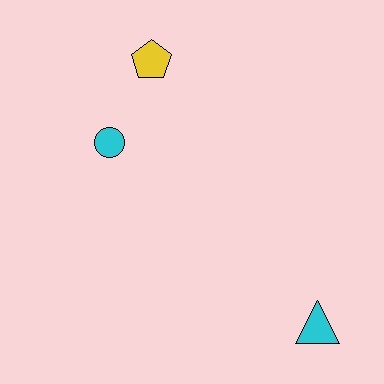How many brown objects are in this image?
There are no brown objects.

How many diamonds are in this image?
There are no diamonds.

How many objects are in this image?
There are 3 objects.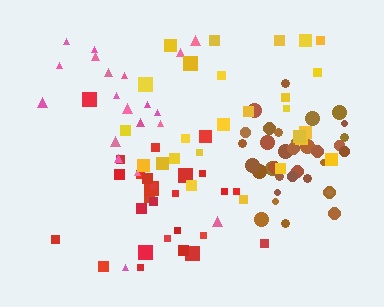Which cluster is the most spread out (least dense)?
Pink.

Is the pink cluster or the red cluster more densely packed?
Red.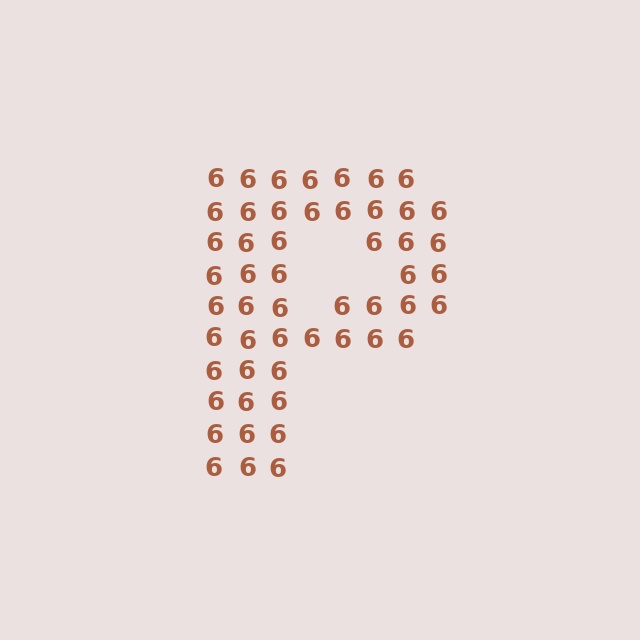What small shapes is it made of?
It is made of small digit 6's.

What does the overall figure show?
The overall figure shows the letter P.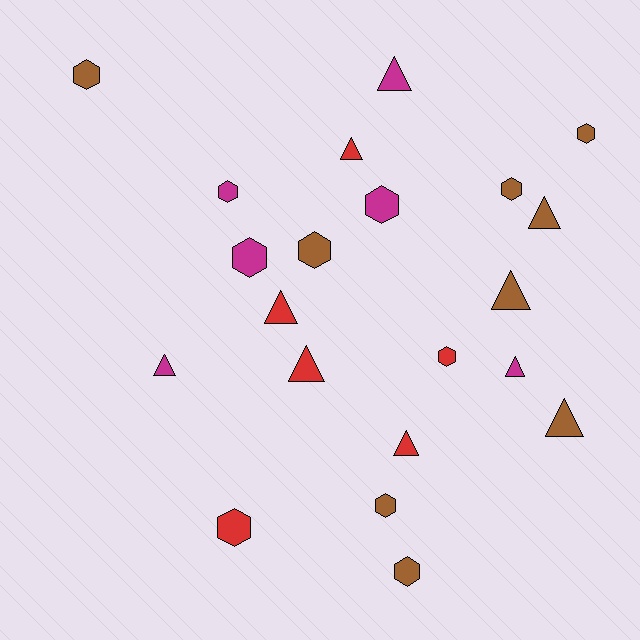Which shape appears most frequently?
Hexagon, with 11 objects.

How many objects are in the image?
There are 21 objects.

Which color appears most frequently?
Brown, with 9 objects.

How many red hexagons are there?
There are 2 red hexagons.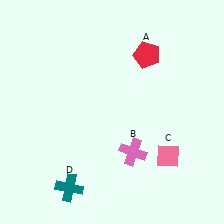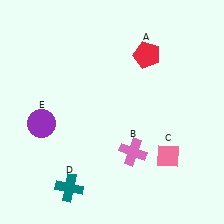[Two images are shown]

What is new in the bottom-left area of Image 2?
A purple circle (E) was added in the bottom-left area of Image 2.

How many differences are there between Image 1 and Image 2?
There is 1 difference between the two images.